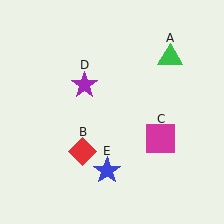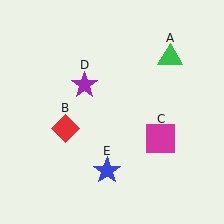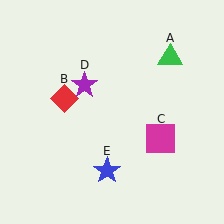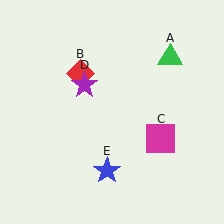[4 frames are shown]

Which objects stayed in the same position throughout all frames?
Green triangle (object A) and magenta square (object C) and purple star (object D) and blue star (object E) remained stationary.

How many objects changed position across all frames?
1 object changed position: red diamond (object B).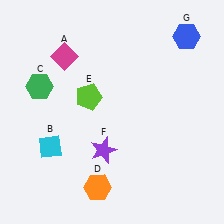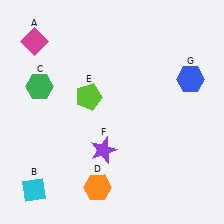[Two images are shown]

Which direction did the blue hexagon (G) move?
The blue hexagon (G) moved down.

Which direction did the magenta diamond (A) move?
The magenta diamond (A) moved left.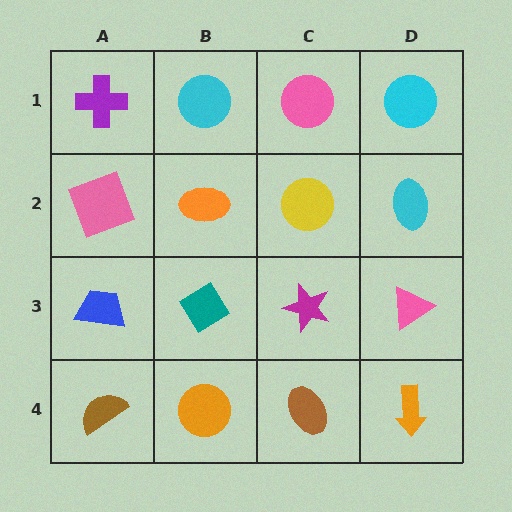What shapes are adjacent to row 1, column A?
A pink square (row 2, column A), a cyan circle (row 1, column B).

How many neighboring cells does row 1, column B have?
3.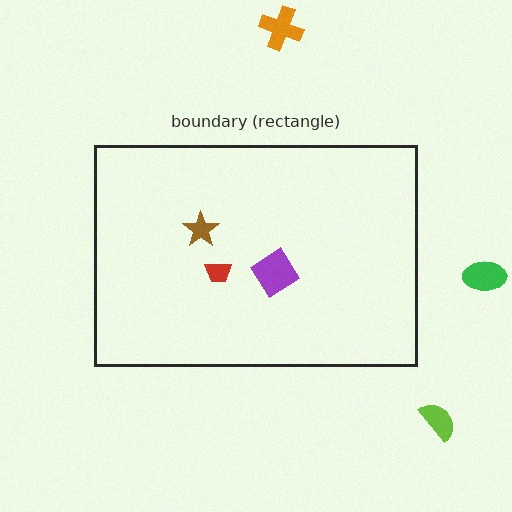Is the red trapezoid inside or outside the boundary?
Inside.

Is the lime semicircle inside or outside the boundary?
Outside.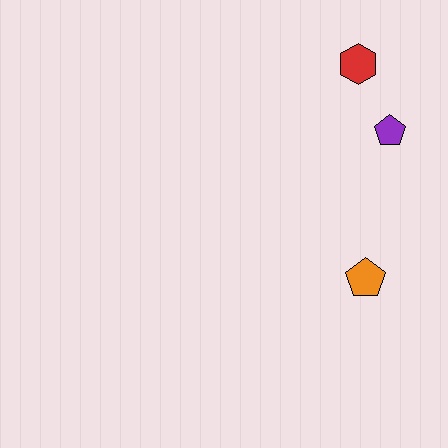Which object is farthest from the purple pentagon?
The orange pentagon is farthest from the purple pentagon.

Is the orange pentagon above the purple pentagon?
No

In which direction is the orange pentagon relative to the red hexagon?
The orange pentagon is below the red hexagon.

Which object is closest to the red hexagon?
The purple pentagon is closest to the red hexagon.